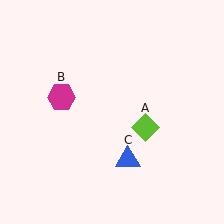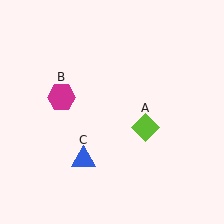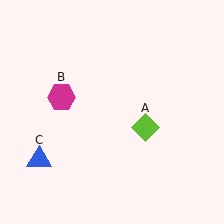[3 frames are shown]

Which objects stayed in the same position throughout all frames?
Lime diamond (object A) and magenta hexagon (object B) remained stationary.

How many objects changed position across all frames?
1 object changed position: blue triangle (object C).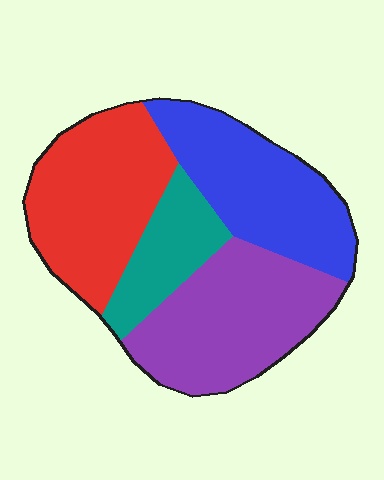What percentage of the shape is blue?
Blue takes up between a quarter and a half of the shape.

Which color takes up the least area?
Teal, at roughly 15%.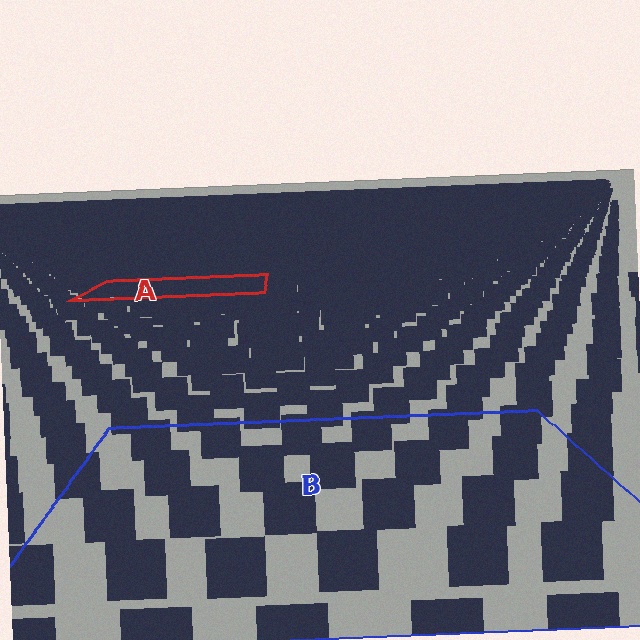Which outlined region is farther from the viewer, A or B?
Region A is farther from the viewer — the texture elements inside it appear smaller and more densely packed.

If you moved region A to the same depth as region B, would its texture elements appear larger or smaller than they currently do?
They would appear larger. At a closer depth, the same texture elements are projected at a bigger on-screen size.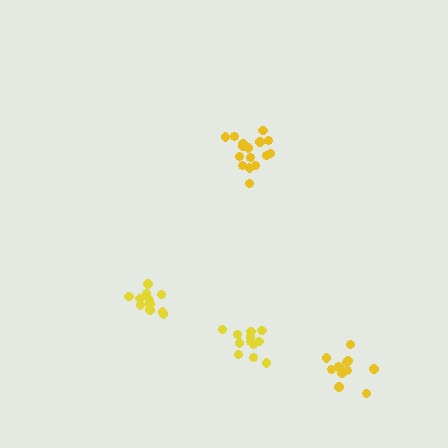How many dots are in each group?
Group 1: 12 dots, Group 2: 11 dots, Group 3: 16 dots, Group 4: 12 dots (51 total).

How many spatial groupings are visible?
There are 4 spatial groupings.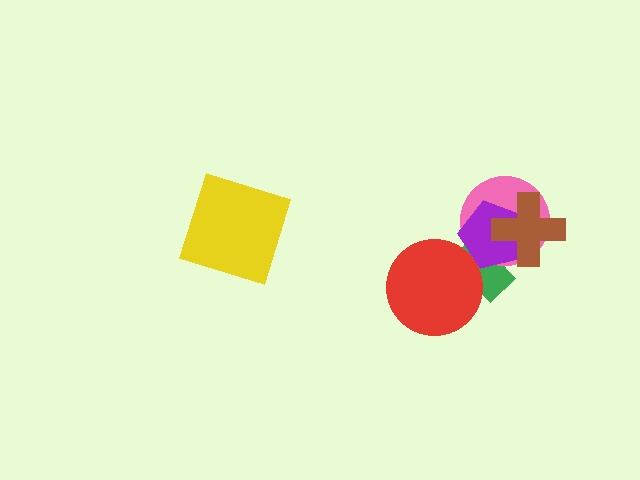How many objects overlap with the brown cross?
2 objects overlap with the brown cross.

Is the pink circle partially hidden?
Yes, it is partially covered by another shape.